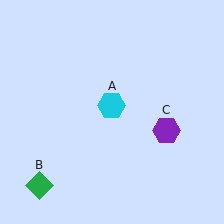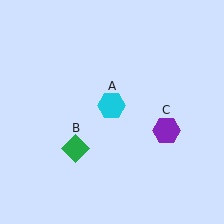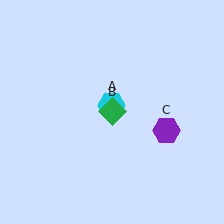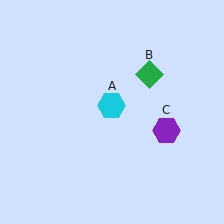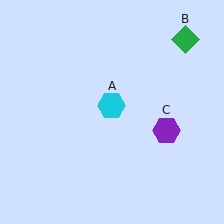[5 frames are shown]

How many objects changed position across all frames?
1 object changed position: green diamond (object B).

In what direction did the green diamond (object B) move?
The green diamond (object B) moved up and to the right.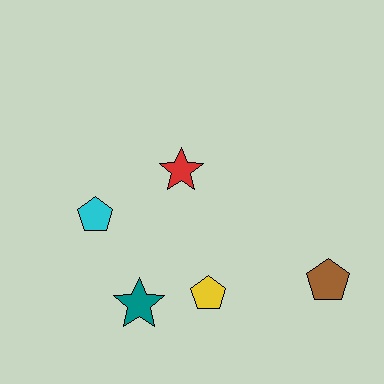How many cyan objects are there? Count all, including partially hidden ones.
There is 1 cyan object.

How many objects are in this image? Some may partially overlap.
There are 5 objects.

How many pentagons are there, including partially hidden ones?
There are 3 pentagons.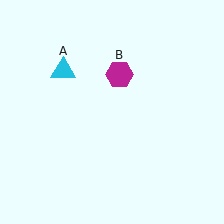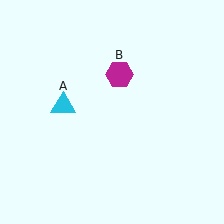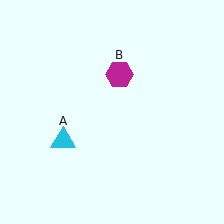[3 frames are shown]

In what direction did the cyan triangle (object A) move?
The cyan triangle (object A) moved down.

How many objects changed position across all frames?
1 object changed position: cyan triangle (object A).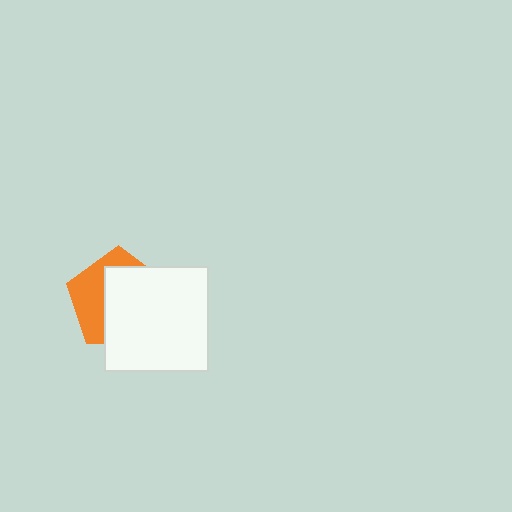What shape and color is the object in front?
The object in front is a white square.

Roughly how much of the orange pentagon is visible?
A small part of it is visible (roughly 38%).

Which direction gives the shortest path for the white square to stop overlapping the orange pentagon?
Moving toward the lower-right gives the shortest separation.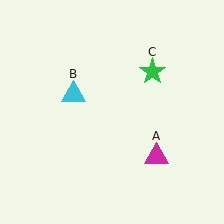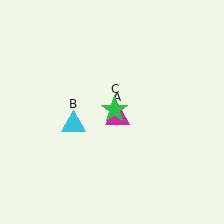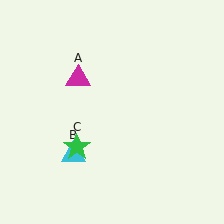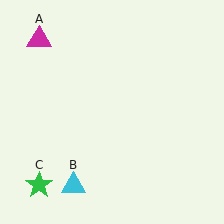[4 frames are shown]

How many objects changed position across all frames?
3 objects changed position: magenta triangle (object A), cyan triangle (object B), green star (object C).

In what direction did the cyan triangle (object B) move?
The cyan triangle (object B) moved down.